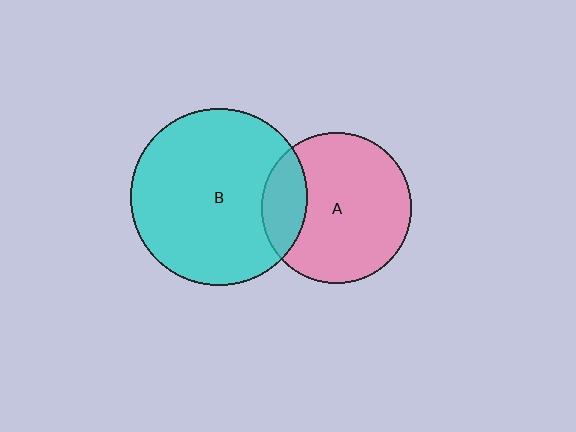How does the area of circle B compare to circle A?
Approximately 1.4 times.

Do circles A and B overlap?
Yes.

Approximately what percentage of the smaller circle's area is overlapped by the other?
Approximately 20%.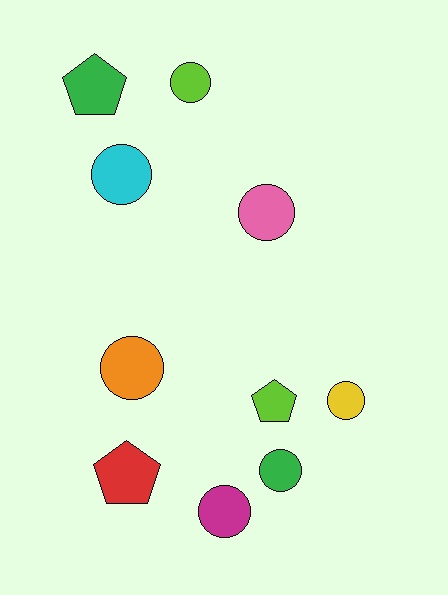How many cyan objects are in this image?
There is 1 cyan object.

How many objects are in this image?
There are 10 objects.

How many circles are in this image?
There are 7 circles.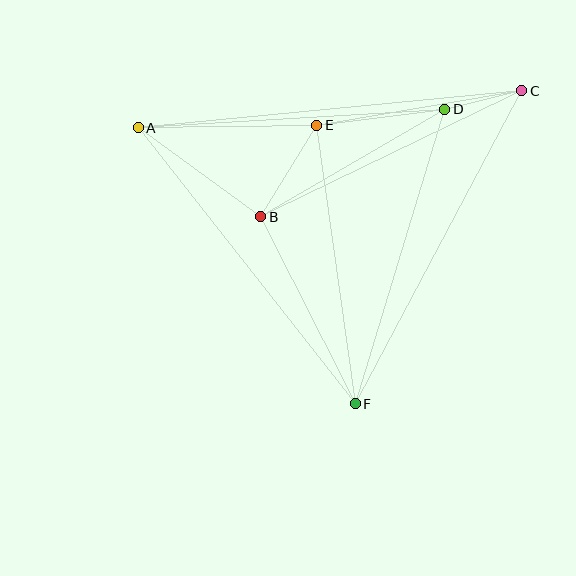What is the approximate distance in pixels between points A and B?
The distance between A and B is approximately 151 pixels.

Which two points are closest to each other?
Points C and D are closest to each other.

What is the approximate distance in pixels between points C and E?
The distance between C and E is approximately 208 pixels.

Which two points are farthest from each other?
Points A and C are farthest from each other.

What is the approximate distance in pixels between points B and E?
The distance between B and E is approximately 107 pixels.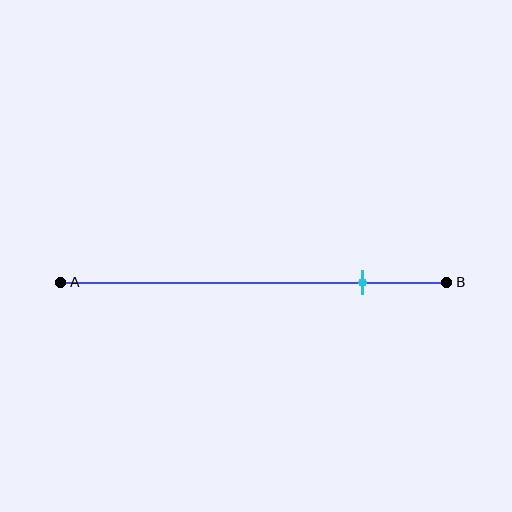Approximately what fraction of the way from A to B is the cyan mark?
The cyan mark is approximately 80% of the way from A to B.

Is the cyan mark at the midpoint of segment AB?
No, the mark is at about 80% from A, not at the 50% midpoint.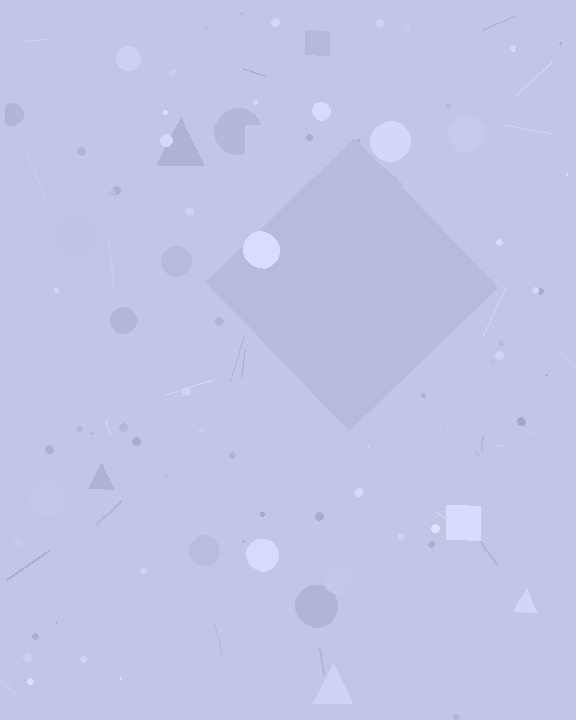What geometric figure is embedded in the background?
A diamond is embedded in the background.